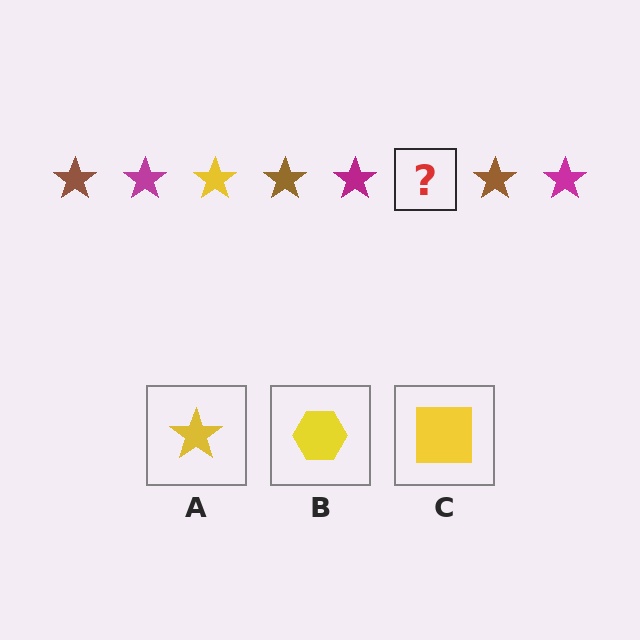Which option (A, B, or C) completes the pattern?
A.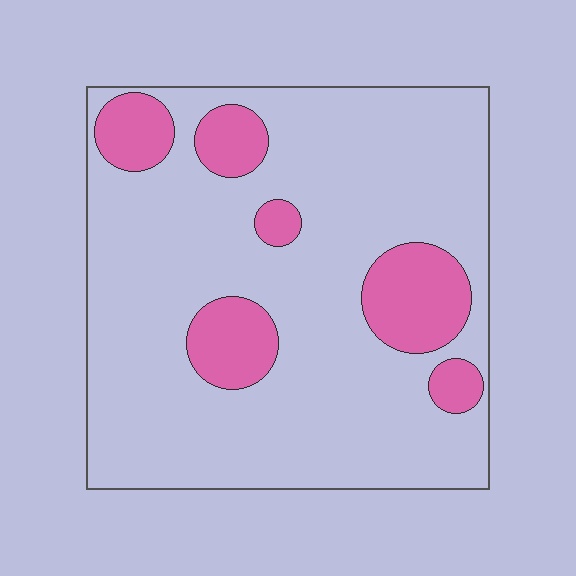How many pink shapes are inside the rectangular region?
6.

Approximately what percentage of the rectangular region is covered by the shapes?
Approximately 20%.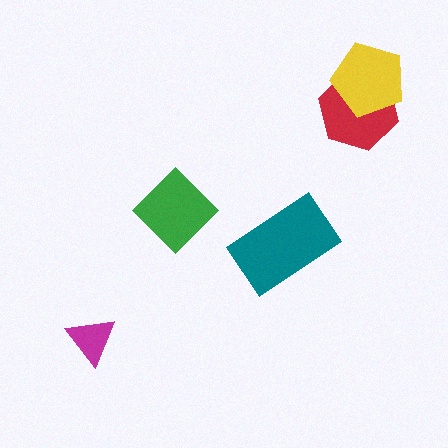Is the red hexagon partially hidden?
Yes, it is partially covered by another shape.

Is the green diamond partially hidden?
No, no other shape covers it.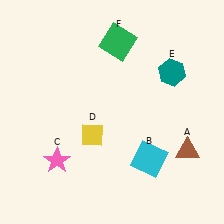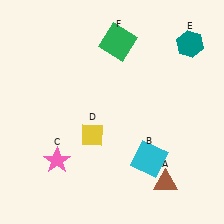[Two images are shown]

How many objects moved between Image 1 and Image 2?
2 objects moved between the two images.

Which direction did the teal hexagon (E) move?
The teal hexagon (E) moved up.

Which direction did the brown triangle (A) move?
The brown triangle (A) moved down.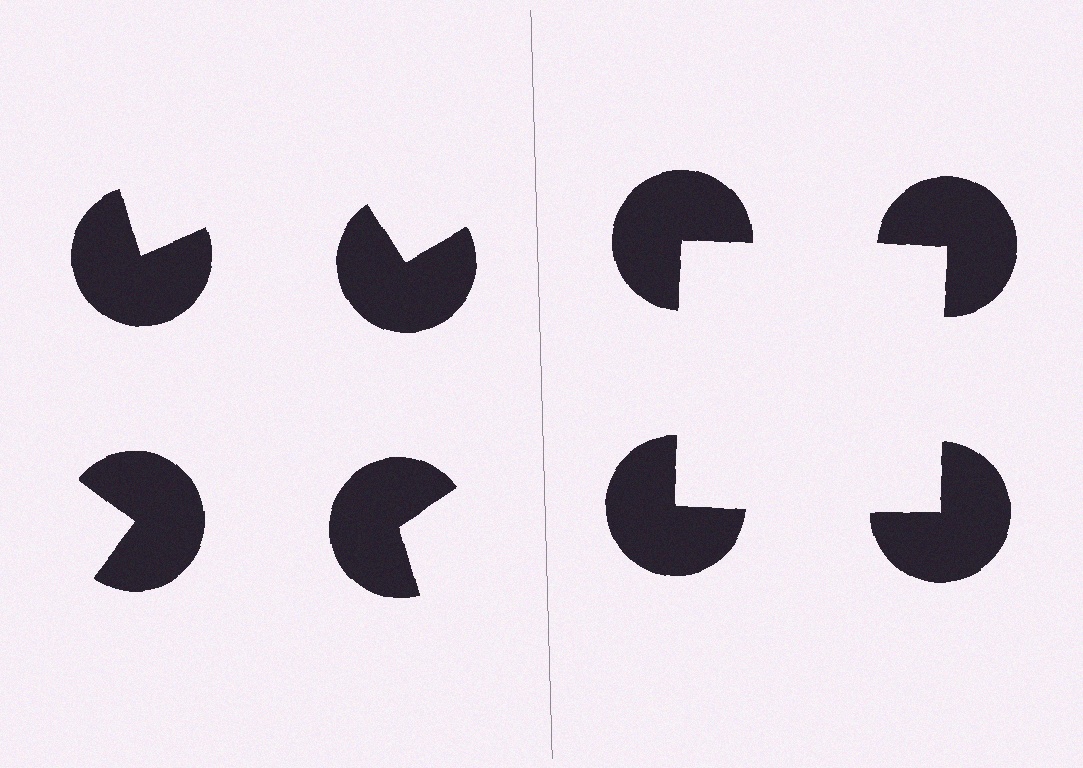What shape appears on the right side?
An illusory square.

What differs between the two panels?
The pac-man discs are positioned identically on both sides; only the wedge orientations differ. On the right they align to a square; on the left they are misaligned.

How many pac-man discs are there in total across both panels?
8 — 4 on each side.